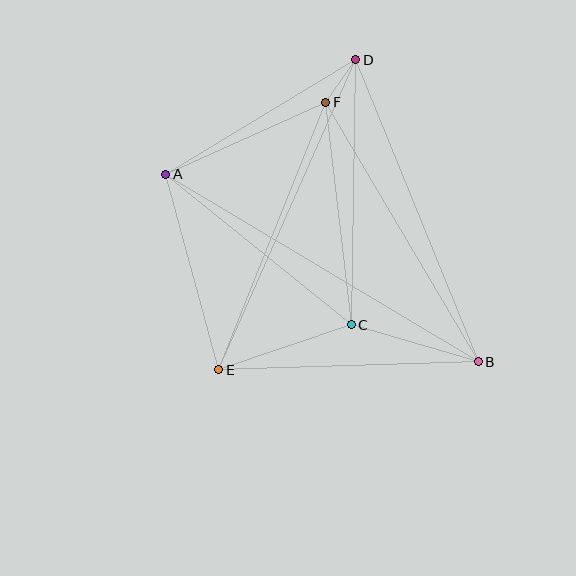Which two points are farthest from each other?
Points A and B are farthest from each other.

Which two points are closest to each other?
Points D and F are closest to each other.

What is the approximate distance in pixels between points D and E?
The distance between D and E is approximately 339 pixels.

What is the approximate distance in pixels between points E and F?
The distance between E and F is approximately 288 pixels.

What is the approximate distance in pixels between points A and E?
The distance between A and E is approximately 202 pixels.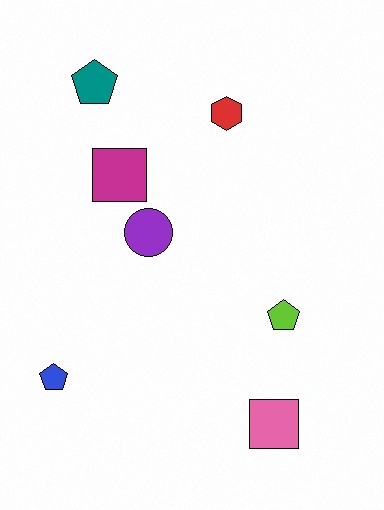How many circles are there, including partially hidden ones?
There is 1 circle.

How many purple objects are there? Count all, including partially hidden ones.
There is 1 purple object.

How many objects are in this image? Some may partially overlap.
There are 7 objects.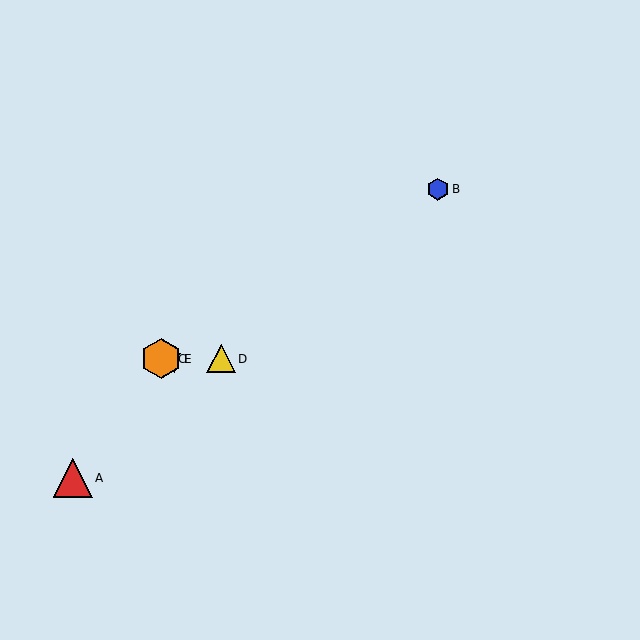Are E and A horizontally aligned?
No, E is at y≈359 and A is at y≈478.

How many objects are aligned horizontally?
4 objects (C, D, E, F) are aligned horizontally.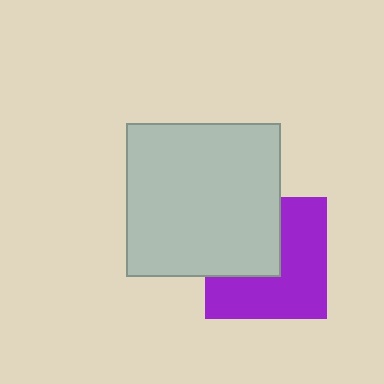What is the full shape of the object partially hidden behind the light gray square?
The partially hidden object is a purple square.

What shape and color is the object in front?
The object in front is a light gray square.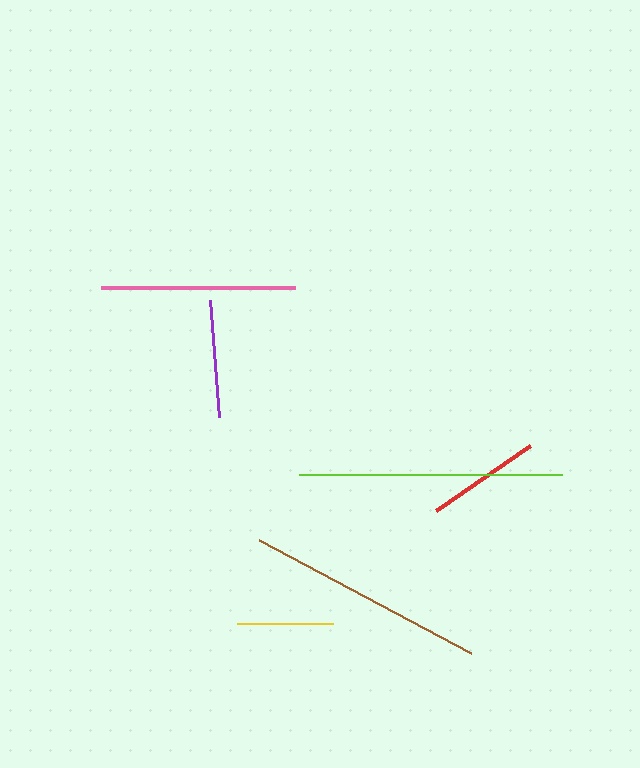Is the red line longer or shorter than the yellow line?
The red line is longer than the yellow line.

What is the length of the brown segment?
The brown segment is approximately 240 pixels long.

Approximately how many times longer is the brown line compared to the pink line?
The brown line is approximately 1.2 times the length of the pink line.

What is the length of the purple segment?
The purple segment is approximately 117 pixels long.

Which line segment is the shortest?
The yellow line is the shortest at approximately 96 pixels.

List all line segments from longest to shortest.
From longest to shortest: lime, brown, pink, purple, red, yellow.